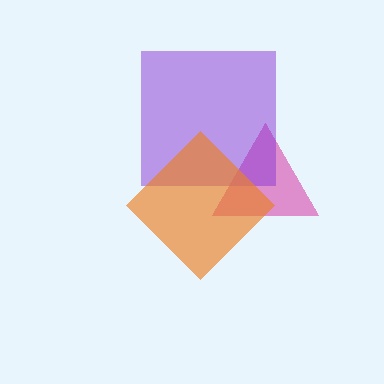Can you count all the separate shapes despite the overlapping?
Yes, there are 3 separate shapes.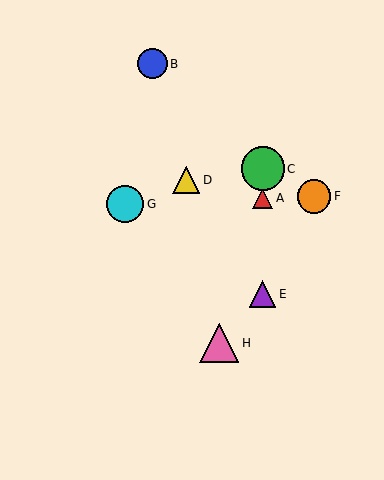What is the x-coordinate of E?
Object E is at x≈263.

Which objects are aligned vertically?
Objects A, C, E are aligned vertically.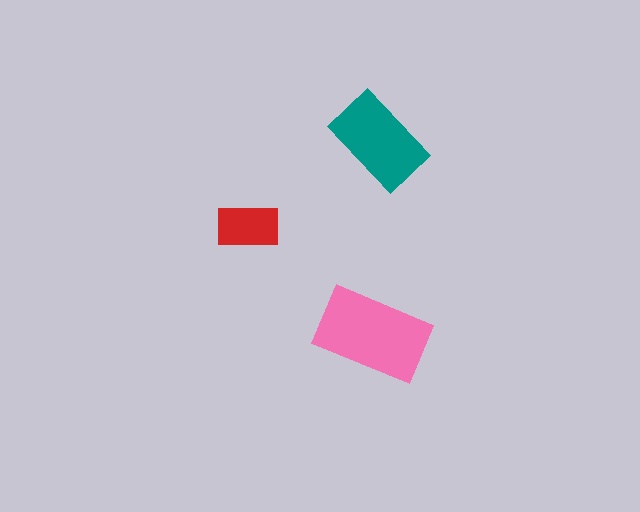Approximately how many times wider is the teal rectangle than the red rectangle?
About 1.5 times wider.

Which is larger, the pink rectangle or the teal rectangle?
The pink one.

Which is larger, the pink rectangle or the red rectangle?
The pink one.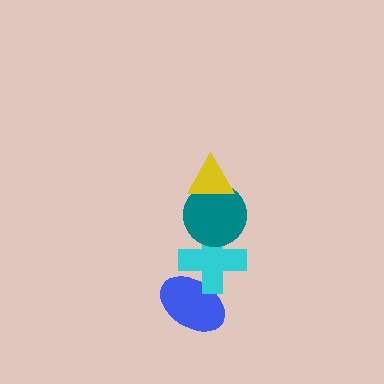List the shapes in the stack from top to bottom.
From top to bottom: the yellow triangle, the teal circle, the cyan cross, the blue ellipse.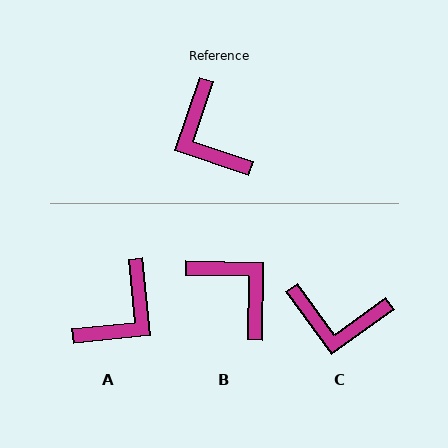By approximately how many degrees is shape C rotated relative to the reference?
Approximately 55 degrees counter-clockwise.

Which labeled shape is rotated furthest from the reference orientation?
B, about 162 degrees away.